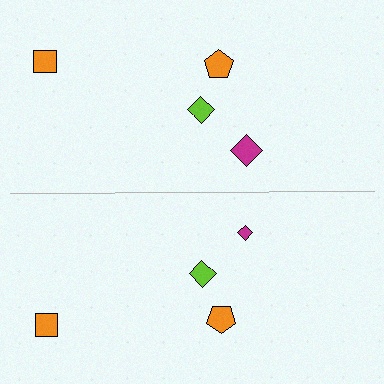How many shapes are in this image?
There are 8 shapes in this image.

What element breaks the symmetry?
The magenta diamond on the bottom side has a different size than its mirror counterpart.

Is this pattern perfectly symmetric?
No, the pattern is not perfectly symmetric. The magenta diamond on the bottom side has a different size than its mirror counterpart.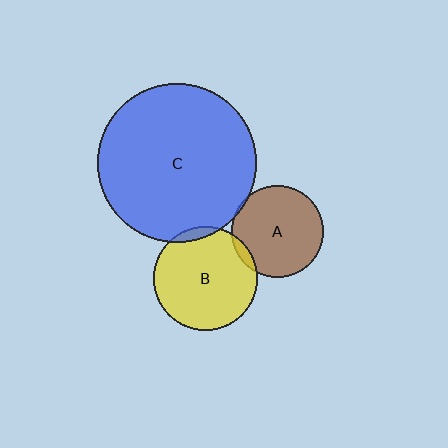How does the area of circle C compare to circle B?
Approximately 2.3 times.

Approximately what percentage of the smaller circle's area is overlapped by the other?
Approximately 5%.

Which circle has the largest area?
Circle C (blue).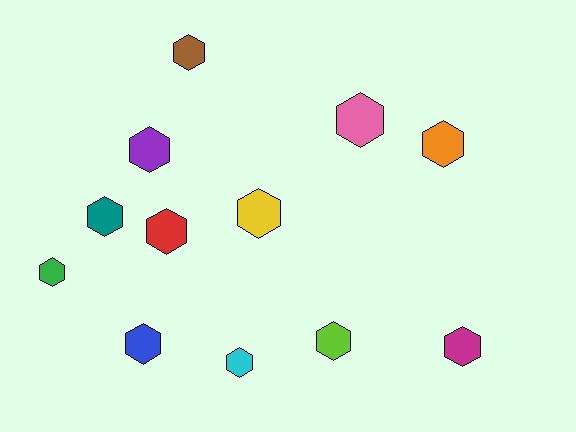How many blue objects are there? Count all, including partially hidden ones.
There is 1 blue object.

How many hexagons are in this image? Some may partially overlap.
There are 12 hexagons.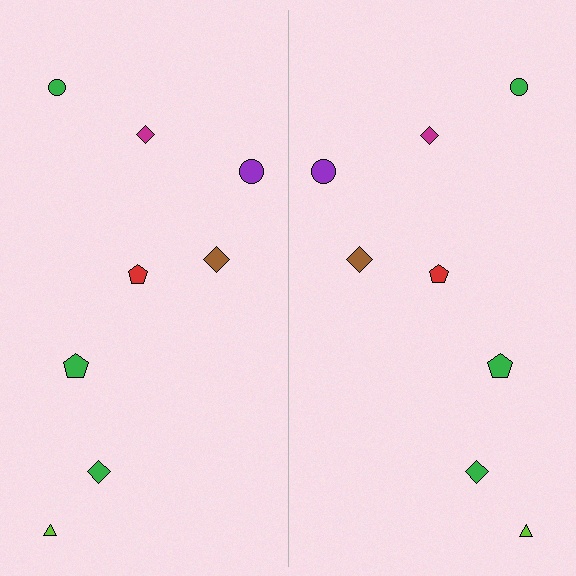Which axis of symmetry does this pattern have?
The pattern has a vertical axis of symmetry running through the center of the image.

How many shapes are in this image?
There are 16 shapes in this image.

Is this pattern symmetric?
Yes, this pattern has bilateral (reflection) symmetry.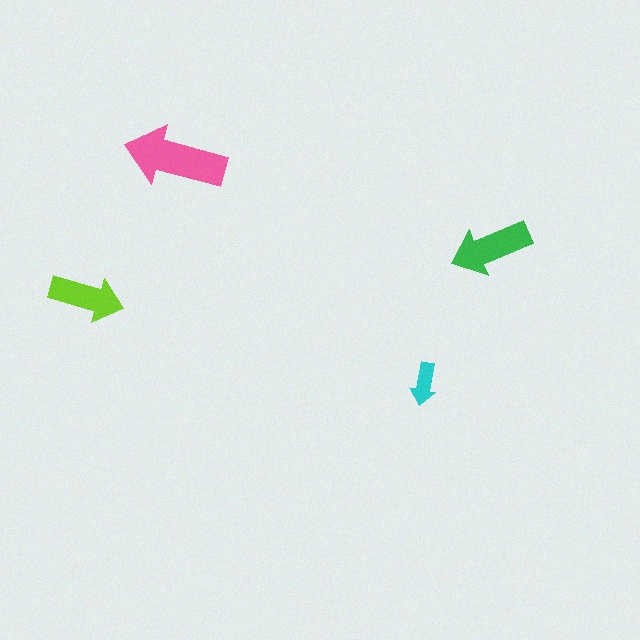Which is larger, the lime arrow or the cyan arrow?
The lime one.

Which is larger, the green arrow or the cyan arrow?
The green one.